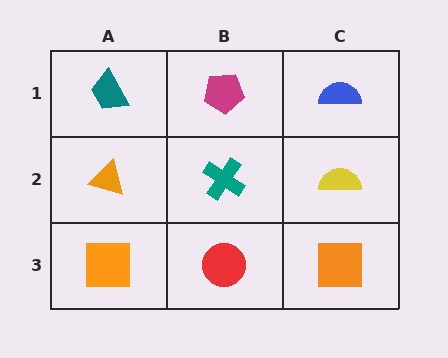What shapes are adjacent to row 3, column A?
An orange triangle (row 2, column A), a red circle (row 3, column B).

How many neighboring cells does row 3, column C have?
2.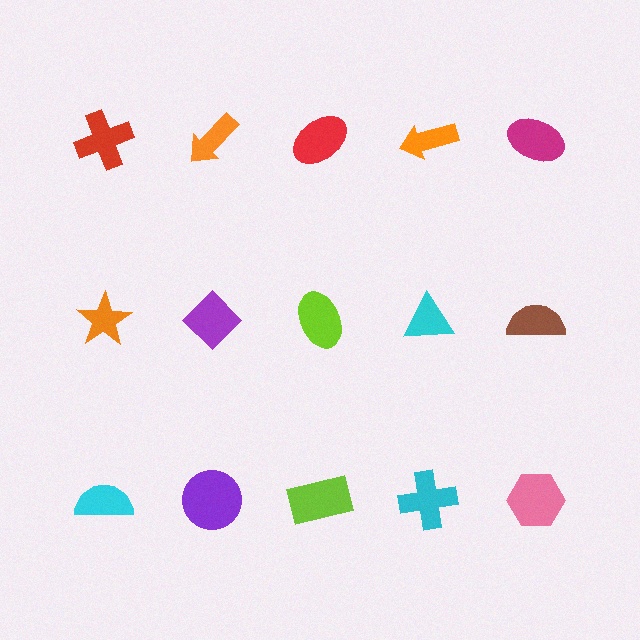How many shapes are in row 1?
5 shapes.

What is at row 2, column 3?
A lime ellipse.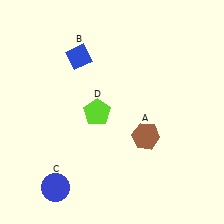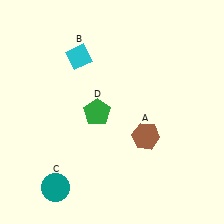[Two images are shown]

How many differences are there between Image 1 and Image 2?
There are 3 differences between the two images.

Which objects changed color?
B changed from blue to cyan. C changed from blue to teal. D changed from lime to green.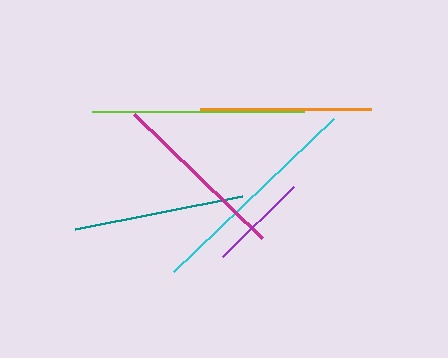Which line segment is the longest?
The cyan line is the longest at approximately 222 pixels.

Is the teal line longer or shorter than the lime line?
The lime line is longer than the teal line.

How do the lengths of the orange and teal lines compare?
The orange and teal lines are approximately the same length.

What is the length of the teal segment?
The teal segment is approximately 170 pixels long.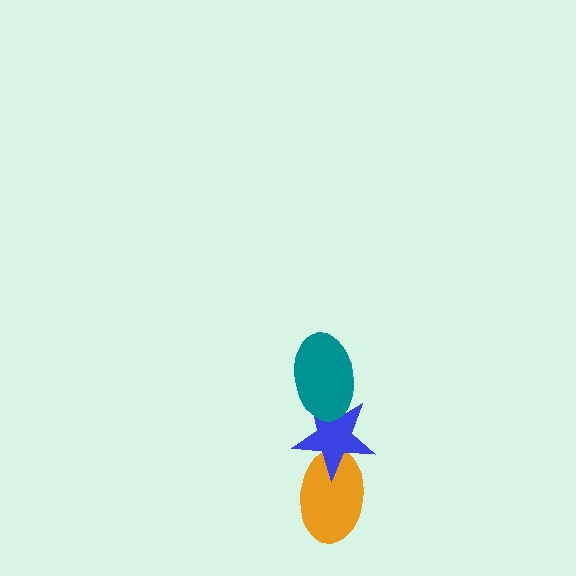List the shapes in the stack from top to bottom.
From top to bottom: the teal ellipse, the blue star, the orange ellipse.